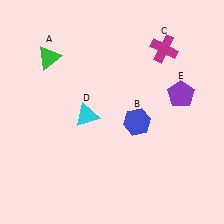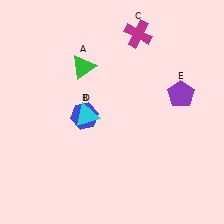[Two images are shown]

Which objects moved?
The objects that moved are: the green triangle (A), the blue hexagon (B), the magenta cross (C).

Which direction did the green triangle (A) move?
The green triangle (A) moved right.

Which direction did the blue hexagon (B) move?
The blue hexagon (B) moved left.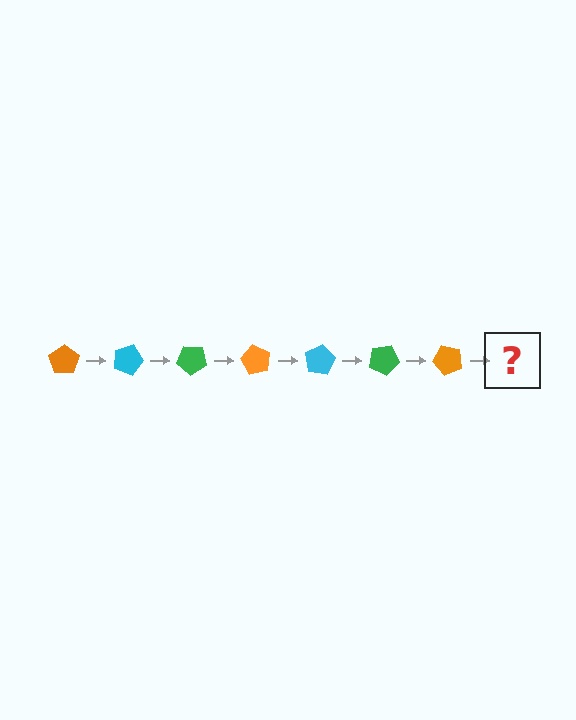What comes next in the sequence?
The next element should be a cyan pentagon, rotated 140 degrees from the start.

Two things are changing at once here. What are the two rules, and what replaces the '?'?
The two rules are that it rotates 20 degrees each step and the color cycles through orange, cyan, and green. The '?' should be a cyan pentagon, rotated 140 degrees from the start.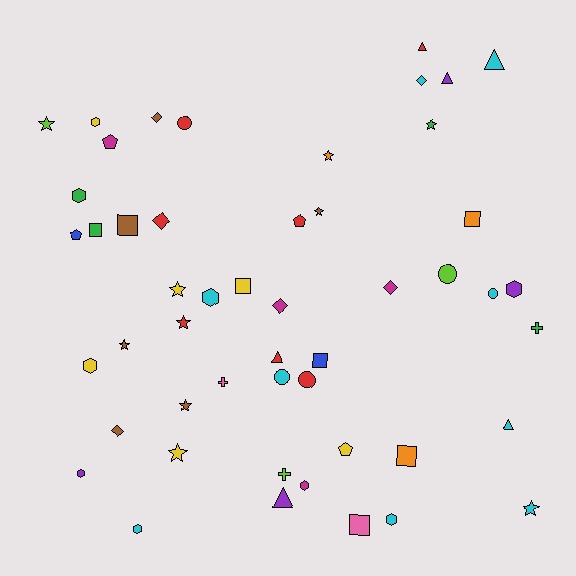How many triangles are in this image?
There are 6 triangles.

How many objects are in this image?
There are 50 objects.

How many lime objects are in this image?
There are 3 lime objects.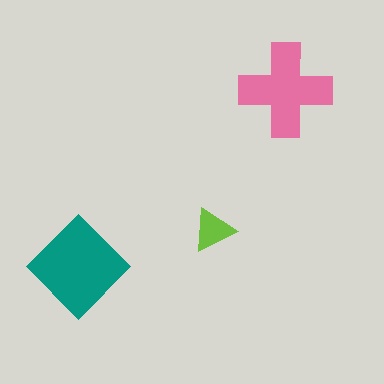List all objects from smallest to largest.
The lime triangle, the pink cross, the teal diamond.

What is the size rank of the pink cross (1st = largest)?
2nd.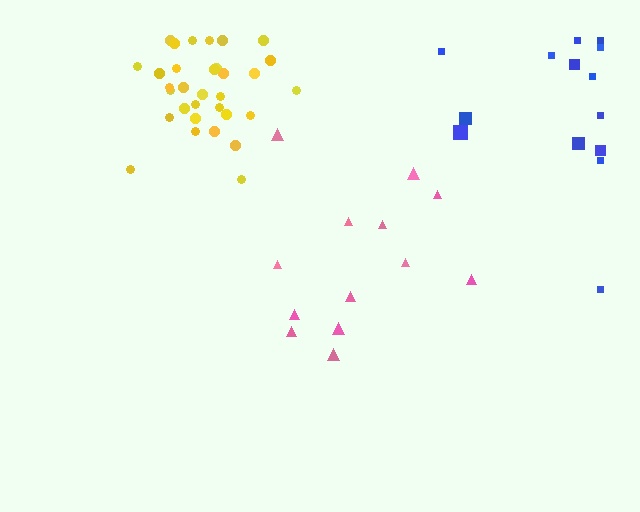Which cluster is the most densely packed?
Yellow.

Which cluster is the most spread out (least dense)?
Blue.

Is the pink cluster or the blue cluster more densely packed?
Pink.